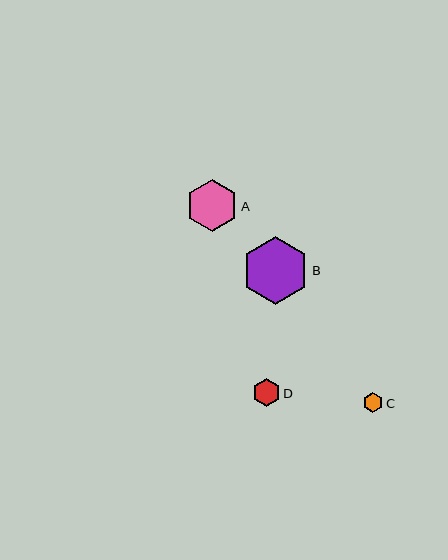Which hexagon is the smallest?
Hexagon C is the smallest with a size of approximately 20 pixels.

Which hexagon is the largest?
Hexagon B is the largest with a size of approximately 68 pixels.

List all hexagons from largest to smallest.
From largest to smallest: B, A, D, C.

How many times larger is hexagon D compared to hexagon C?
Hexagon D is approximately 1.4 times the size of hexagon C.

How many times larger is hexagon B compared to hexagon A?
Hexagon B is approximately 1.3 times the size of hexagon A.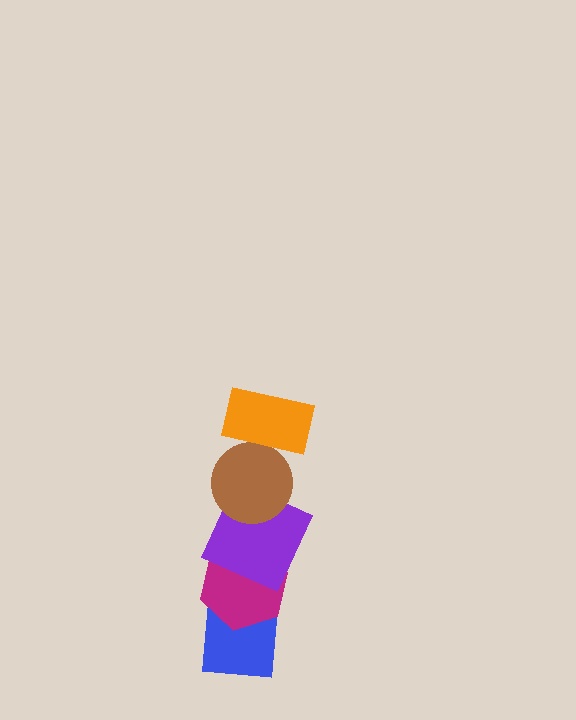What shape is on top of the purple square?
The brown circle is on top of the purple square.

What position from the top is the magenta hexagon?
The magenta hexagon is 4th from the top.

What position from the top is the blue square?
The blue square is 5th from the top.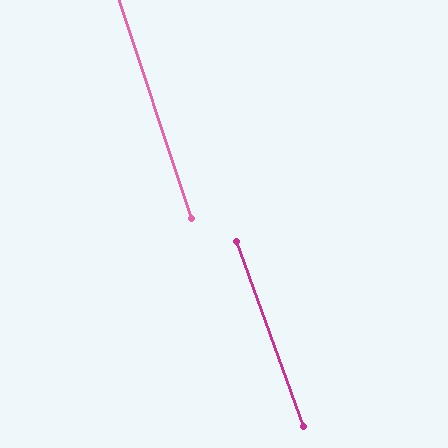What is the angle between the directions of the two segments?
Approximately 2 degrees.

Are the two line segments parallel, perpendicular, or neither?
Parallel — their directions differ by only 1.6°.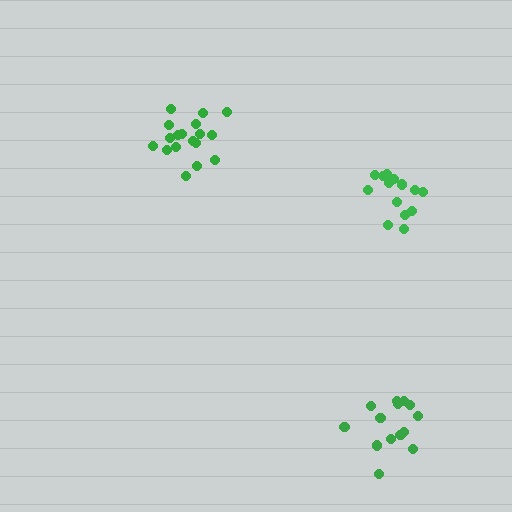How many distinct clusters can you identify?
There are 3 distinct clusters.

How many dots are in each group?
Group 1: 18 dots, Group 2: 14 dots, Group 3: 14 dots (46 total).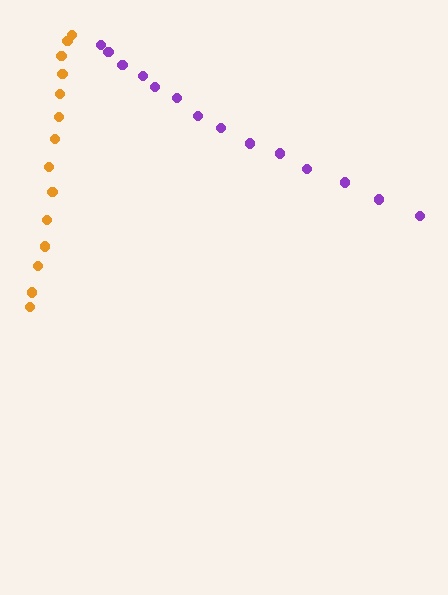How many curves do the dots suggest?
There are 2 distinct paths.